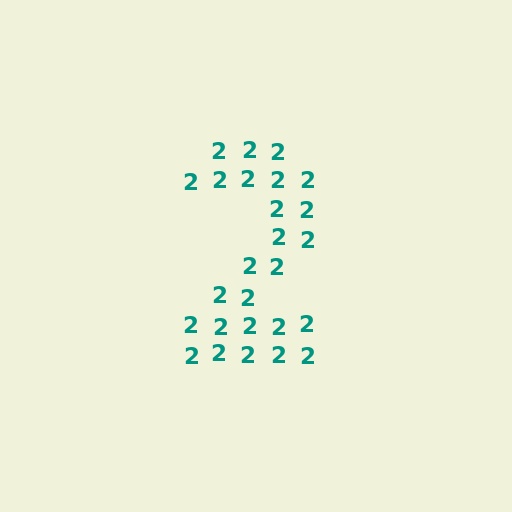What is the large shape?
The large shape is the digit 2.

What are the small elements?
The small elements are digit 2's.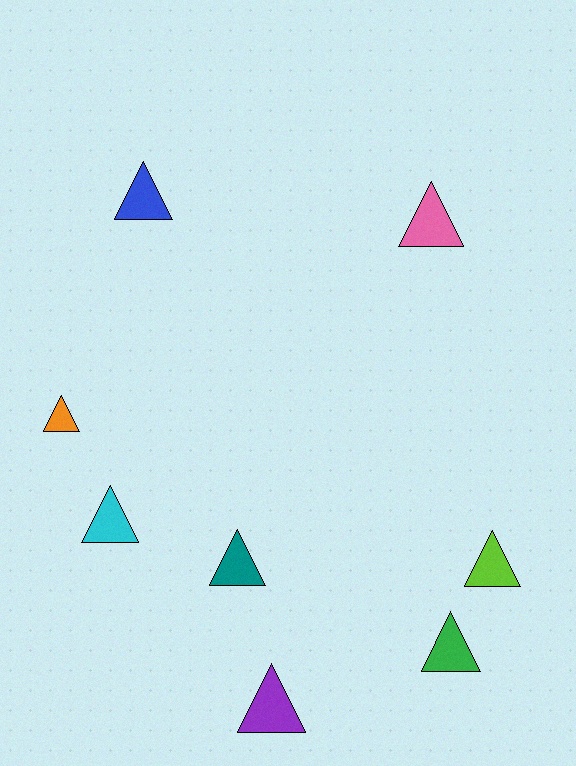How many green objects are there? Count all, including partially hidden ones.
There is 1 green object.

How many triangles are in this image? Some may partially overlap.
There are 8 triangles.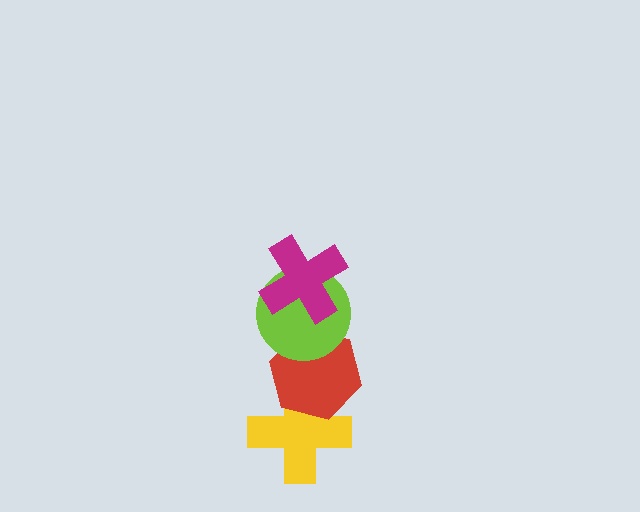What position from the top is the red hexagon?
The red hexagon is 3rd from the top.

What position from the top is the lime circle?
The lime circle is 2nd from the top.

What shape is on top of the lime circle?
The magenta cross is on top of the lime circle.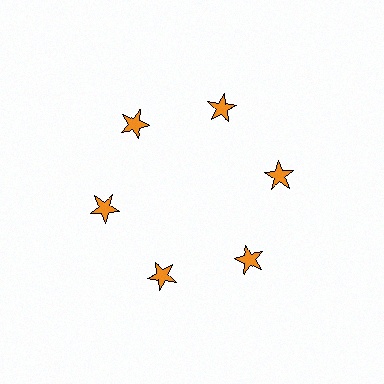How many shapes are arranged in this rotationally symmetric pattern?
There are 6 shapes, arranged in 6 groups of 1.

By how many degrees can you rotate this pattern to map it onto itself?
The pattern maps onto itself every 60 degrees of rotation.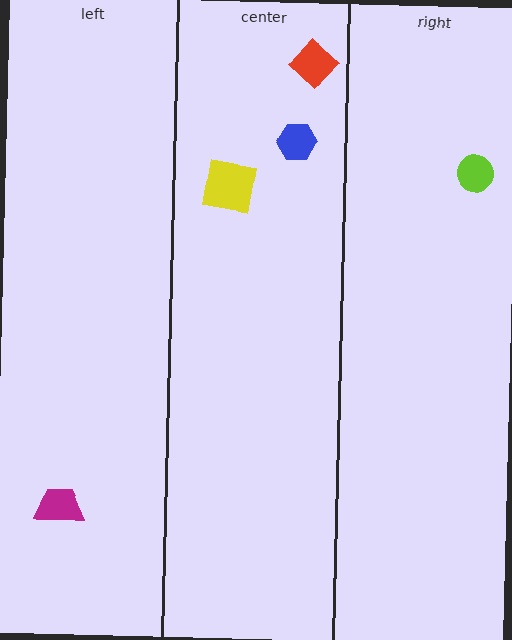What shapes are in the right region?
The lime circle.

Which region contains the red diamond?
The center region.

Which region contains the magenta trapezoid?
The left region.